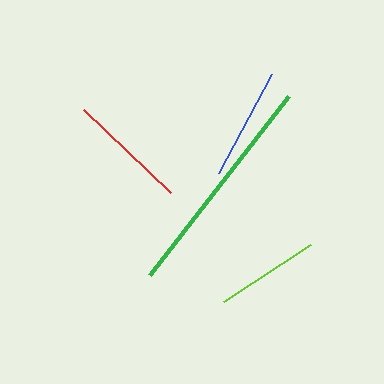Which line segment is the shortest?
The lime line is the shortest at approximately 103 pixels.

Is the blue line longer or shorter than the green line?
The green line is longer than the blue line.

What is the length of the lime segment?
The lime segment is approximately 103 pixels long.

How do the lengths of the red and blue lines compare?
The red and blue lines are approximately the same length.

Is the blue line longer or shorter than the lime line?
The blue line is longer than the lime line.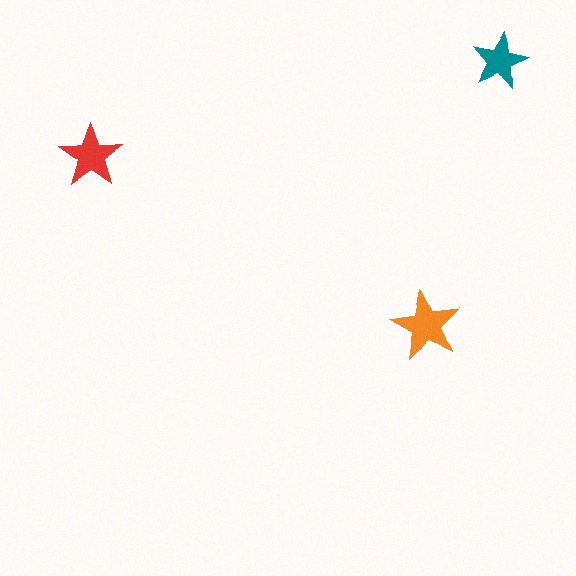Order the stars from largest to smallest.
the orange one, the red one, the teal one.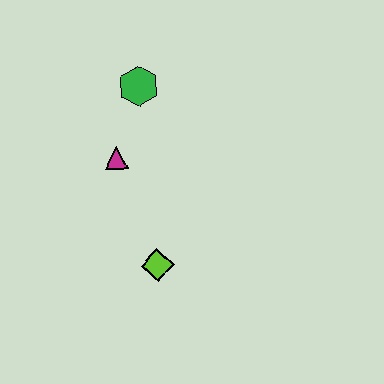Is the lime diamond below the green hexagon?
Yes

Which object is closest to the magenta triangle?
The green hexagon is closest to the magenta triangle.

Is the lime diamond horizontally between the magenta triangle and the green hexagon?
No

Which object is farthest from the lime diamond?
The green hexagon is farthest from the lime diamond.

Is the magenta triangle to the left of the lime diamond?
Yes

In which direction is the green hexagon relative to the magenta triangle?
The green hexagon is above the magenta triangle.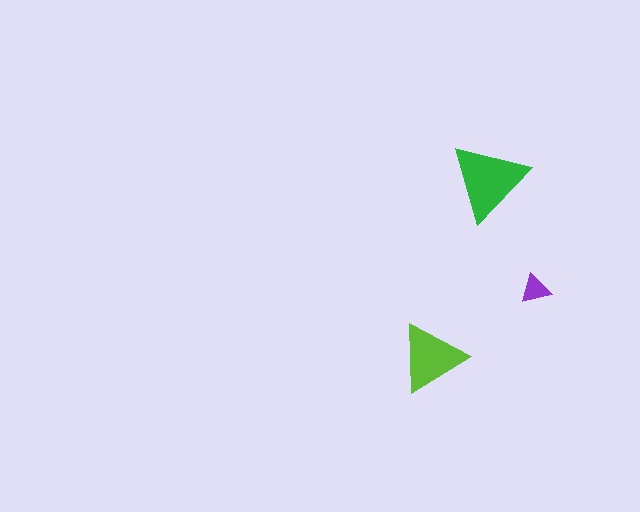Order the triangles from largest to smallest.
the green one, the lime one, the purple one.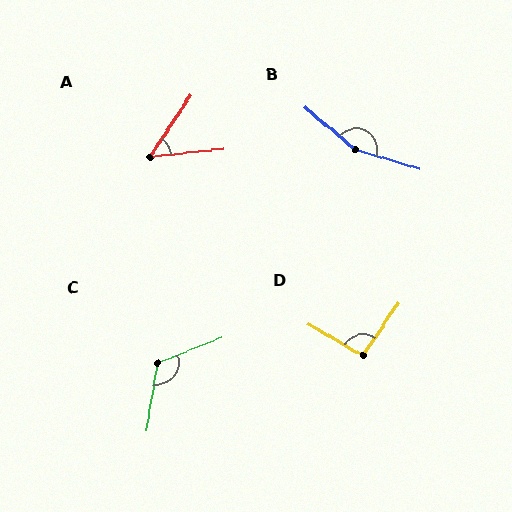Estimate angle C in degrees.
Approximately 121 degrees.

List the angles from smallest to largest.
A (50°), D (94°), C (121°), B (157°).